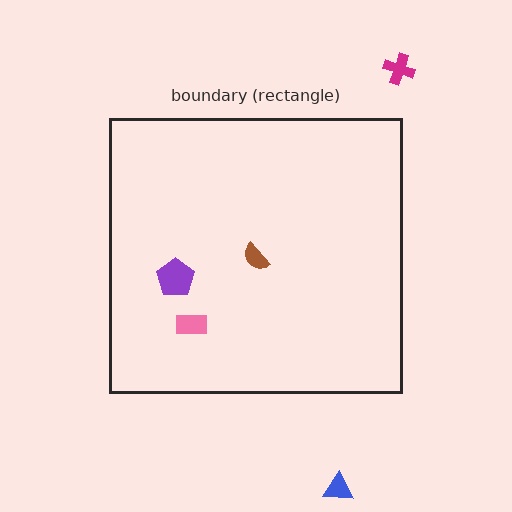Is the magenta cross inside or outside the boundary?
Outside.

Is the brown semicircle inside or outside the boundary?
Inside.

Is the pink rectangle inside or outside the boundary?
Inside.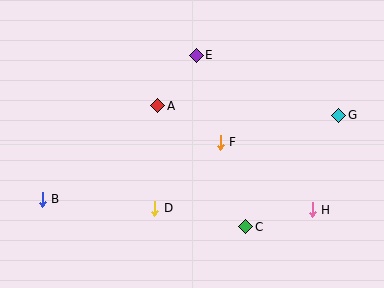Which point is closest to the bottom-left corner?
Point B is closest to the bottom-left corner.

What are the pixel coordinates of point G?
Point G is at (339, 115).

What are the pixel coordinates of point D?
Point D is at (155, 208).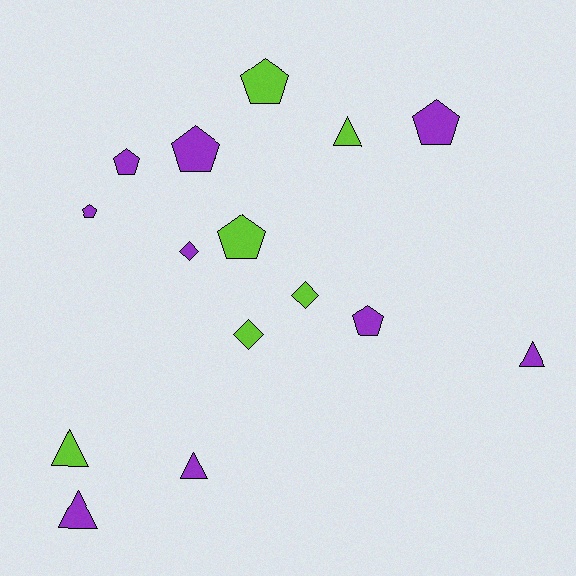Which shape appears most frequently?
Pentagon, with 7 objects.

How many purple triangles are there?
There are 3 purple triangles.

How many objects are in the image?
There are 15 objects.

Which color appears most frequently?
Purple, with 9 objects.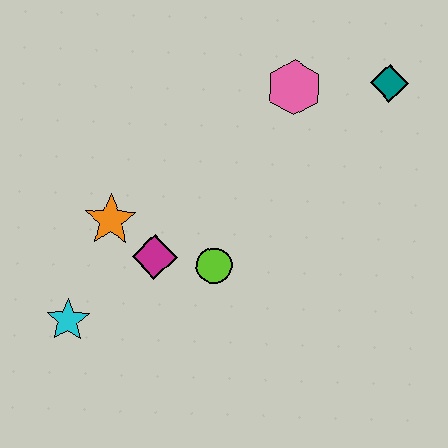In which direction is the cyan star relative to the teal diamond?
The cyan star is to the left of the teal diamond.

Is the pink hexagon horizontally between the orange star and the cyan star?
No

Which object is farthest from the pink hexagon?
The cyan star is farthest from the pink hexagon.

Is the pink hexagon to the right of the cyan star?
Yes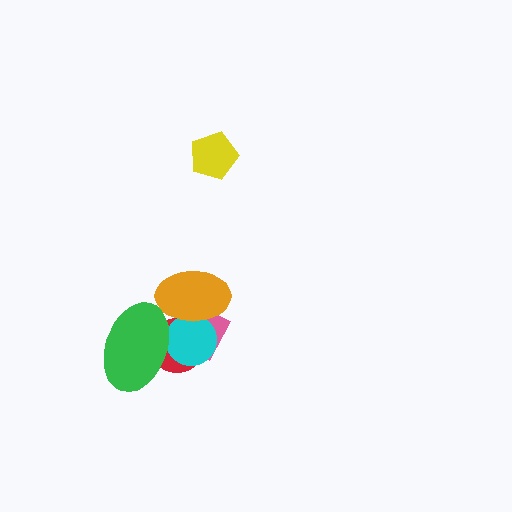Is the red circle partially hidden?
Yes, it is partially covered by another shape.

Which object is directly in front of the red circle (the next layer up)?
The cyan circle is directly in front of the red circle.